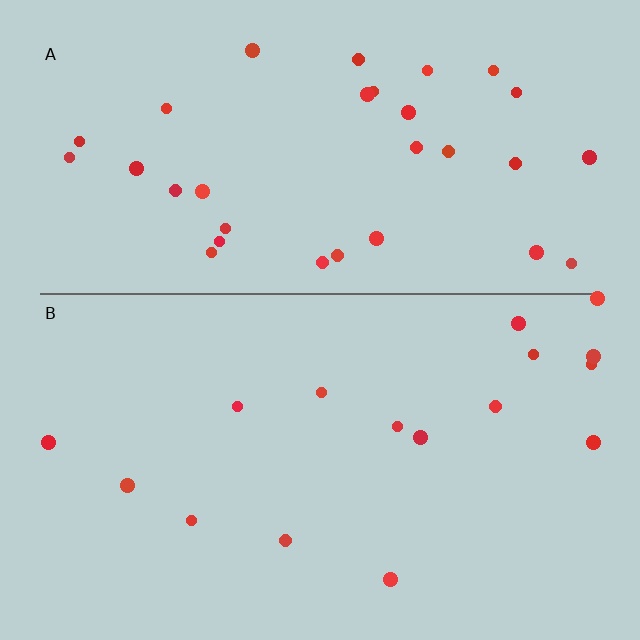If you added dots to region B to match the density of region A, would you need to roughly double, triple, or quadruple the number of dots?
Approximately double.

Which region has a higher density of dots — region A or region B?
A (the top).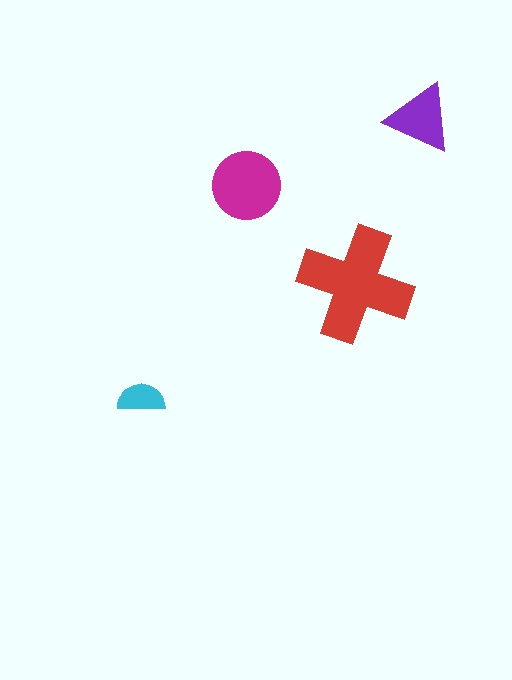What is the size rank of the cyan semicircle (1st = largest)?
4th.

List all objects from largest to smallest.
The red cross, the magenta circle, the purple triangle, the cyan semicircle.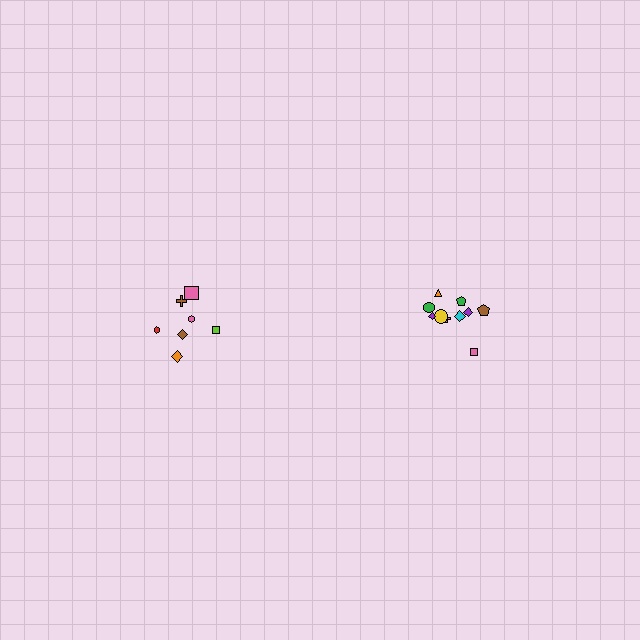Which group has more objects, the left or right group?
The right group.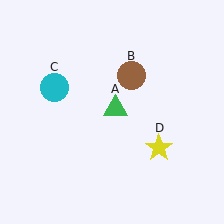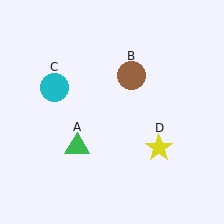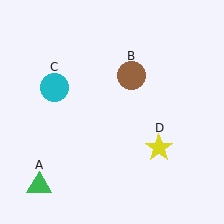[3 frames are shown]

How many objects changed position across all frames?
1 object changed position: green triangle (object A).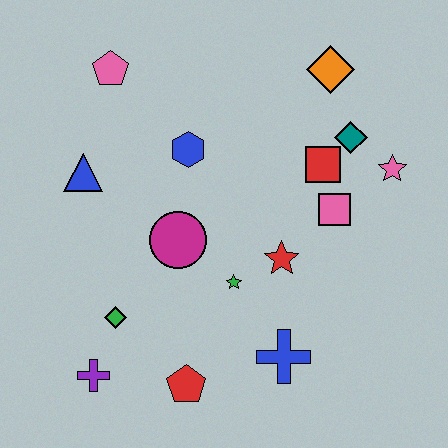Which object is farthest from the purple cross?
The orange diamond is farthest from the purple cross.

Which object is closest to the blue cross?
The green star is closest to the blue cross.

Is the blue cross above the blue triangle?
No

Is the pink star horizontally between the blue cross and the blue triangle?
No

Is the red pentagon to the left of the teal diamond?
Yes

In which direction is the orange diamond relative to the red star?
The orange diamond is above the red star.